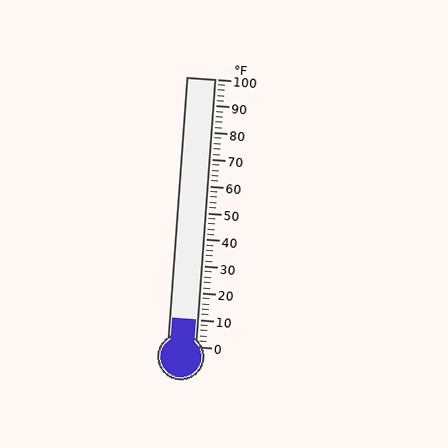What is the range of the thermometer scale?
The thermometer scale ranges from 0°F to 100°F.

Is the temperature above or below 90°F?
The temperature is below 90°F.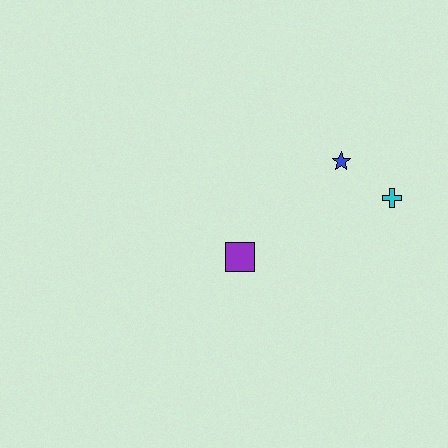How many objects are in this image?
There are 3 objects.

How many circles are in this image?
There are no circles.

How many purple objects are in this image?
There is 1 purple object.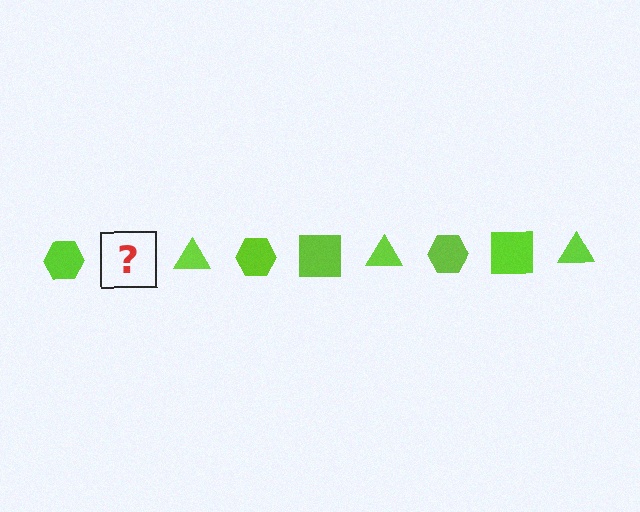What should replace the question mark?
The question mark should be replaced with a lime square.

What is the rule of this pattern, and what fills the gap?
The rule is that the pattern cycles through hexagon, square, triangle shapes in lime. The gap should be filled with a lime square.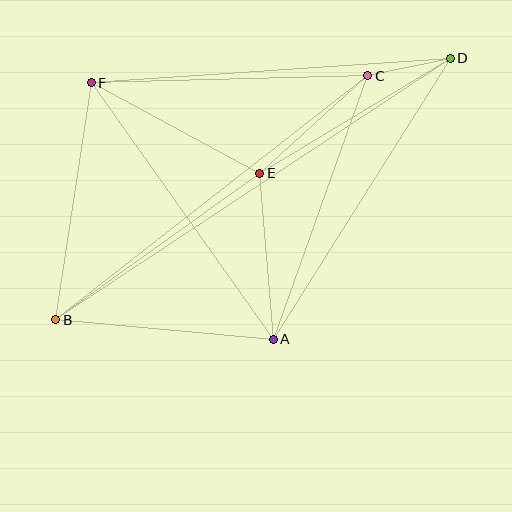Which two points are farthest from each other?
Points B and D are farthest from each other.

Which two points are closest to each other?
Points C and D are closest to each other.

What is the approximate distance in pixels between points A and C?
The distance between A and C is approximately 280 pixels.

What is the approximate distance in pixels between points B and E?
The distance between B and E is approximately 251 pixels.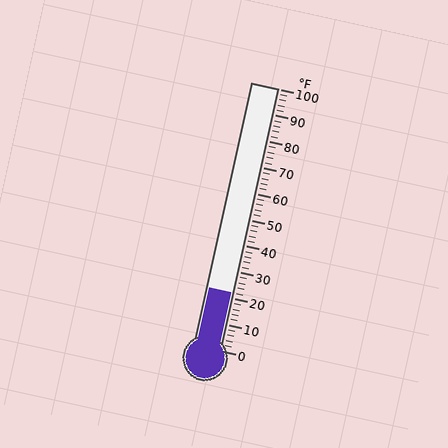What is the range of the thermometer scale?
The thermometer scale ranges from 0°F to 100°F.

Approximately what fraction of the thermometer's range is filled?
The thermometer is filled to approximately 20% of its range.